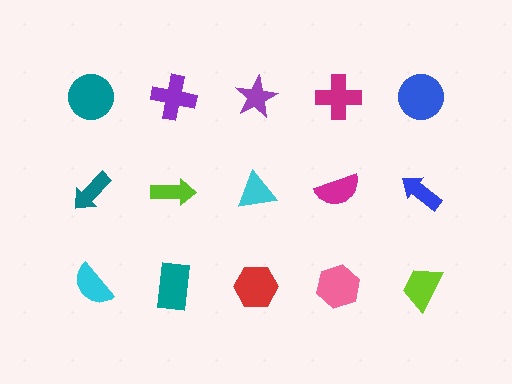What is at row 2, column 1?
A teal arrow.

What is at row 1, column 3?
A purple star.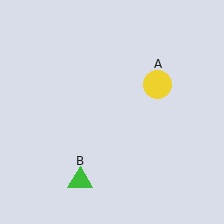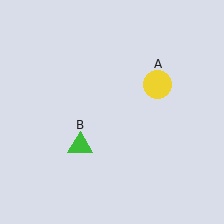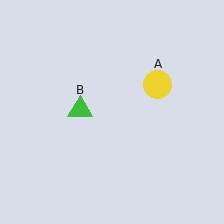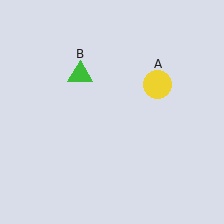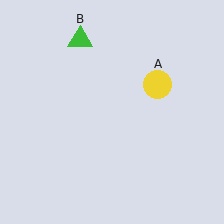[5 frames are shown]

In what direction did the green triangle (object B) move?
The green triangle (object B) moved up.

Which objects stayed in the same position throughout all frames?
Yellow circle (object A) remained stationary.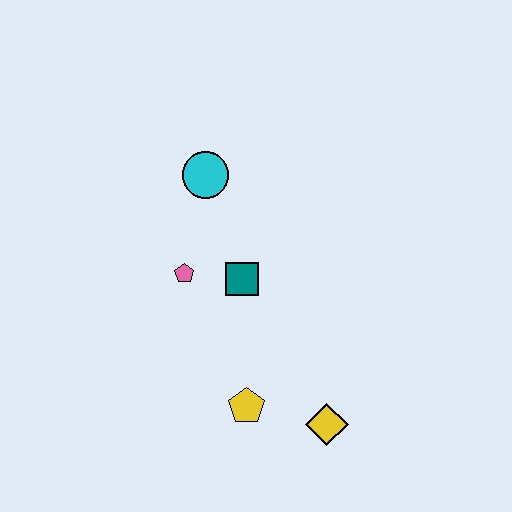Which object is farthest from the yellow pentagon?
The cyan circle is farthest from the yellow pentagon.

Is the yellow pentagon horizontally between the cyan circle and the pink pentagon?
No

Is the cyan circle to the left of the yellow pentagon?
Yes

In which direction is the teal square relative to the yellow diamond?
The teal square is above the yellow diamond.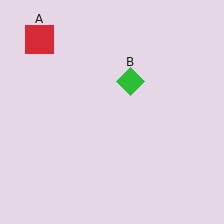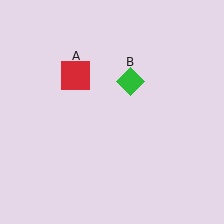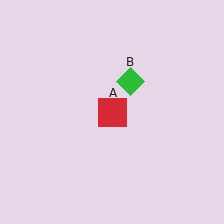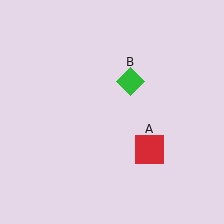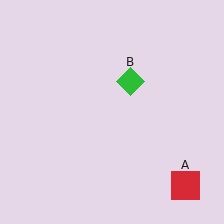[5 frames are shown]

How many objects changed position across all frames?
1 object changed position: red square (object A).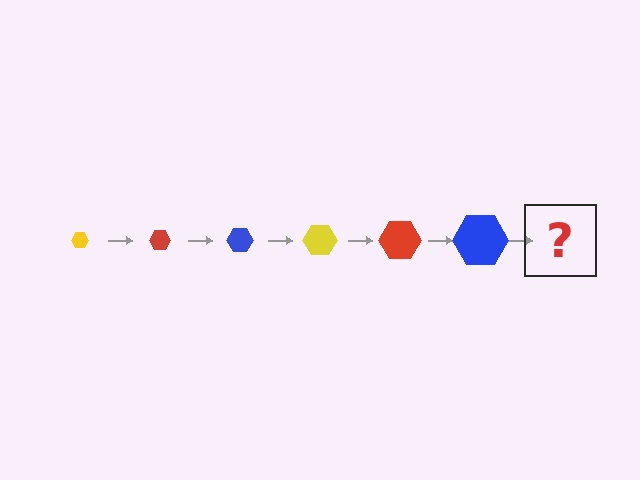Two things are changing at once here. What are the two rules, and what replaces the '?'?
The two rules are that the hexagon grows larger each step and the color cycles through yellow, red, and blue. The '?' should be a yellow hexagon, larger than the previous one.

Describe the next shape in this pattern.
It should be a yellow hexagon, larger than the previous one.